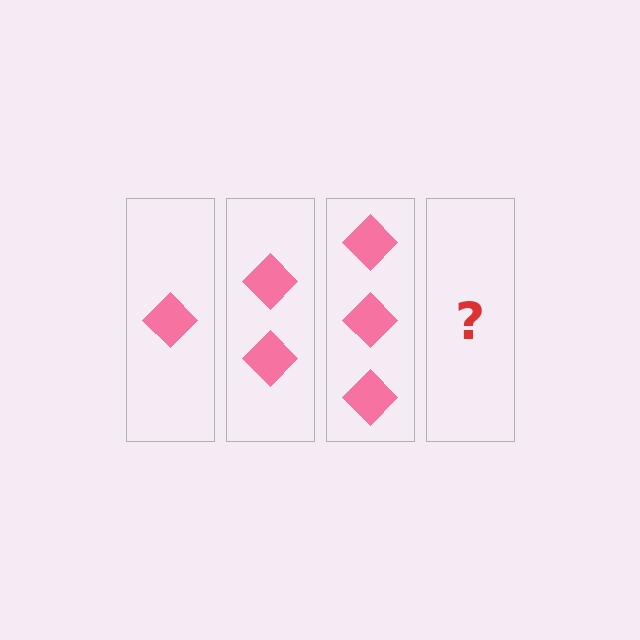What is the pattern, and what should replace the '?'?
The pattern is that each step adds one more diamond. The '?' should be 4 diamonds.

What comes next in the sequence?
The next element should be 4 diamonds.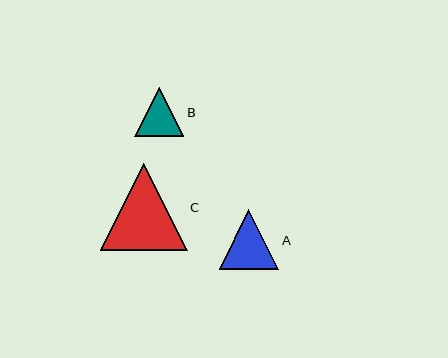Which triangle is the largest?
Triangle C is the largest with a size of approximately 87 pixels.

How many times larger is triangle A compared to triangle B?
Triangle A is approximately 1.2 times the size of triangle B.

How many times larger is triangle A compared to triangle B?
Triangle A is approximately 1.2 times the size of triangle B.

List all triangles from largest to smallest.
From largest to smallest: C, A, B.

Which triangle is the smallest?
Triangle B is the smallest with a size of approximately 49 pixels.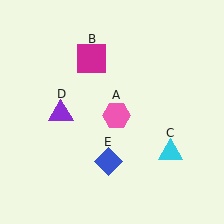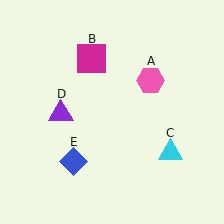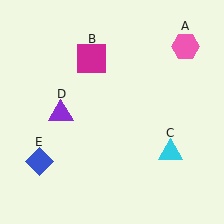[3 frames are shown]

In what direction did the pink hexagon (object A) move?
The pink hexagon (object A) moved up and to the right.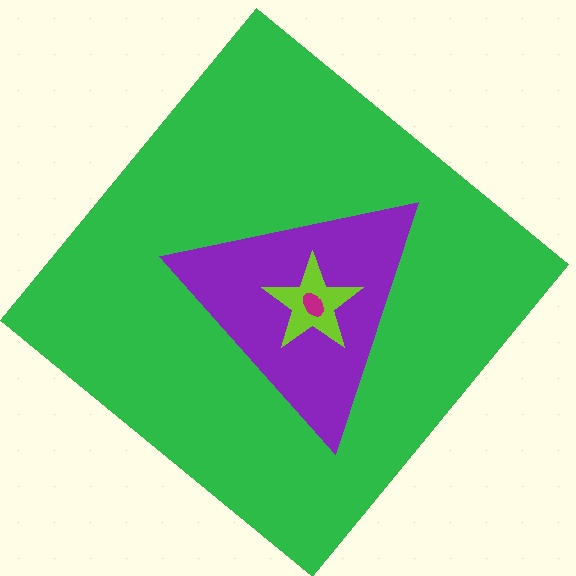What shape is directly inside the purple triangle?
The lime star.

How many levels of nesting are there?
4.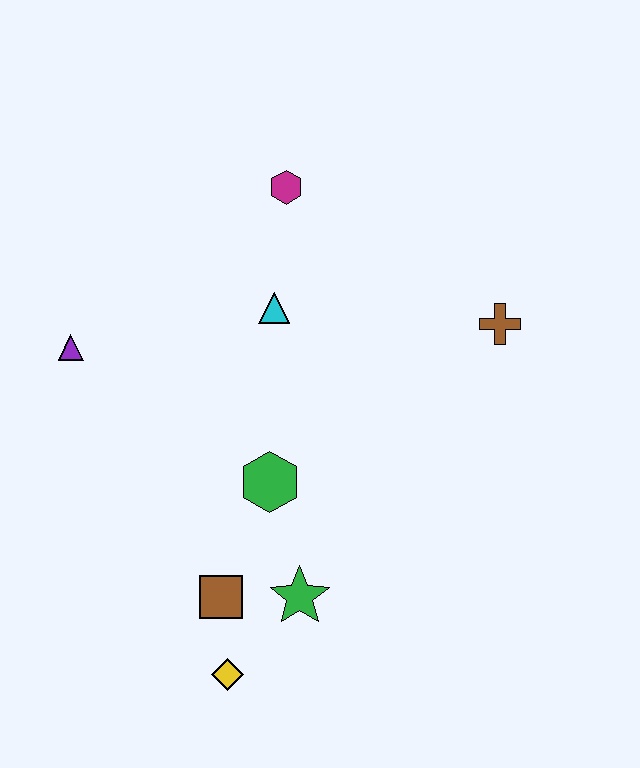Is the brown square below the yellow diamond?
No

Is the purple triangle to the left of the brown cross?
Yes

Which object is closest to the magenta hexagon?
The cyan triangle is closest to the magenta hexagon.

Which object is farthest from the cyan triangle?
The yellow diamond is farthest from the cyan triangle.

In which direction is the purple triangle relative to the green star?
The purple triangle is above the green star.